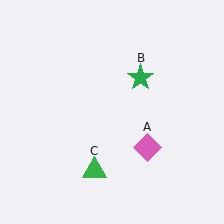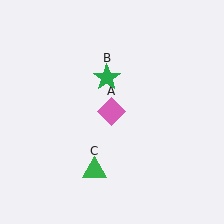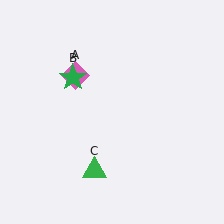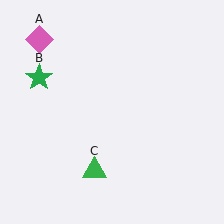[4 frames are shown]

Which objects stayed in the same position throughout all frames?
Green triangle (object C) remained stationary.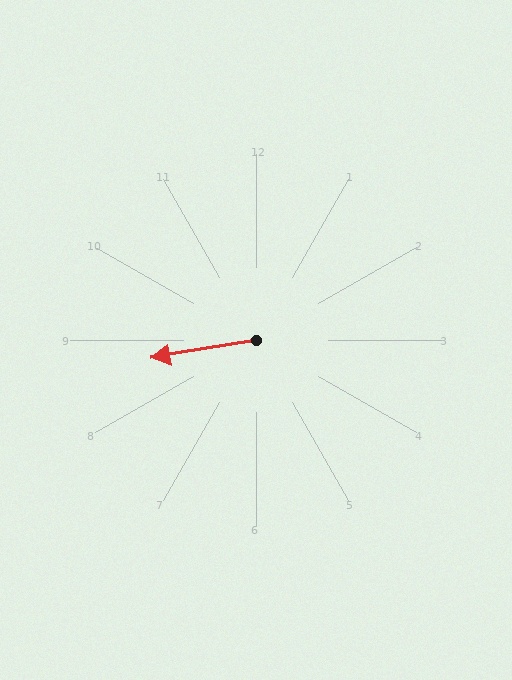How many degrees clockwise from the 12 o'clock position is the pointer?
Approximately 260 degrees.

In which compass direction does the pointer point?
West.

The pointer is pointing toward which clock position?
Roughly 9 o'clock.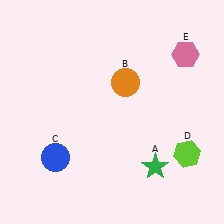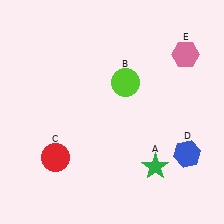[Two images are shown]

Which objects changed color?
B changed from orange to lime. C changed from blue to red. D changed from lime to blue.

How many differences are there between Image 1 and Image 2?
There are 3 differences between the two images.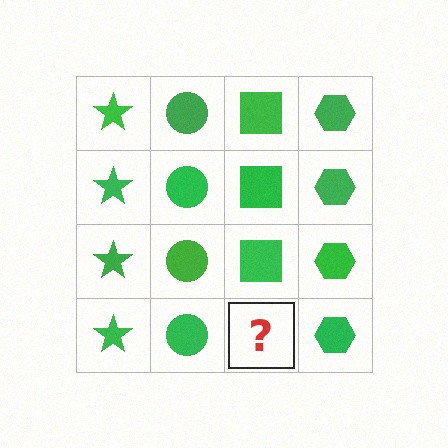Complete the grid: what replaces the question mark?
The question mark should be replaced with a green square.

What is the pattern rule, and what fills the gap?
The rule is that each column has a consistent shape. The gap should be filled with a green square.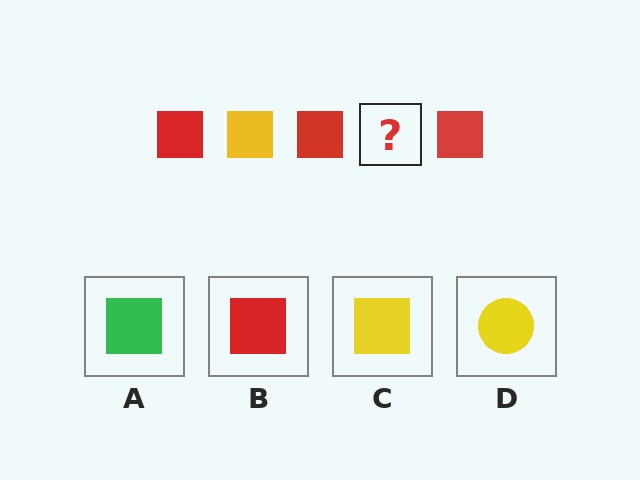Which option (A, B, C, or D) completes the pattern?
C.